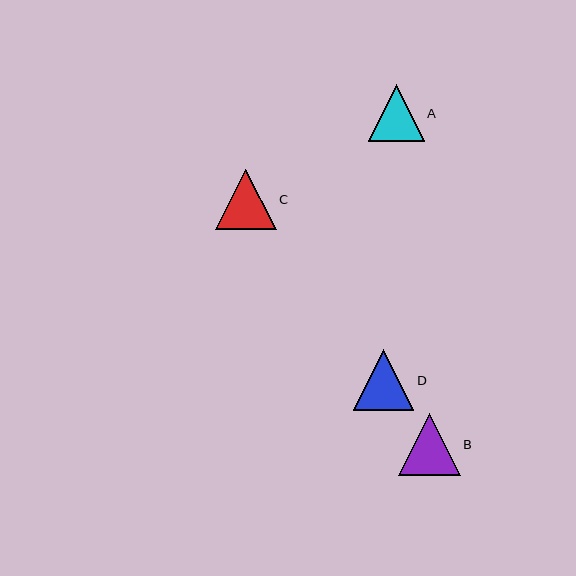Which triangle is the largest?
Triangle B is the largest with a size of approximately 62 pixels.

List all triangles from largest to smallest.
From largest to smallest: B, D, C, A.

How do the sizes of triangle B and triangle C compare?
Triangle B and triangle C are approximately the same size.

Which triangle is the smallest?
Triangle A is the smallest with a size of approximately 56 pixels.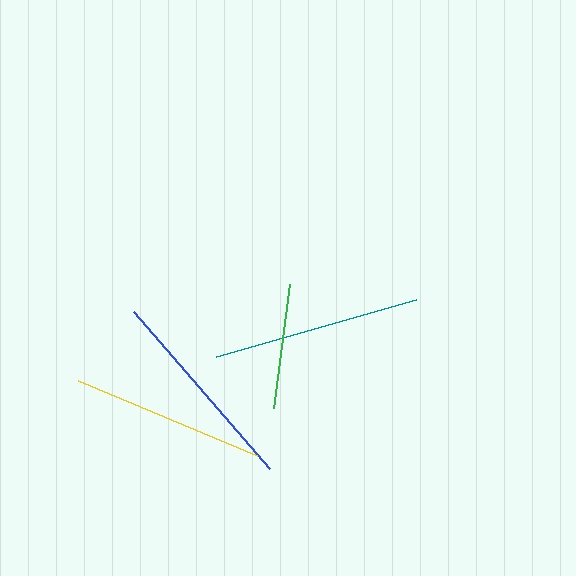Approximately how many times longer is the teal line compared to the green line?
The teal line is approximately 1.7 times the length of the green line.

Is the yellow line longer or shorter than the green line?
The yellow line is longer than the green line.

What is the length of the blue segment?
The blue segment is approximately 208 pixels long.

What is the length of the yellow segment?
The yellow segment is approximately 194 pixels long.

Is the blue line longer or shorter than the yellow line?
The blue line is longer than the yellow line.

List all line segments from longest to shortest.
From longest to shortest: teal, blue, yellow, green.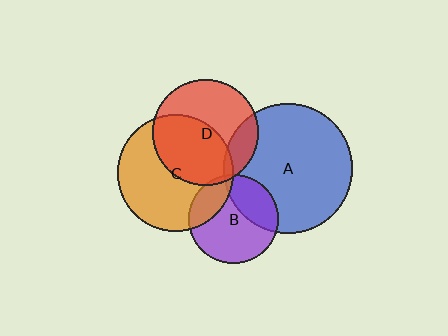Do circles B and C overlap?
Yes.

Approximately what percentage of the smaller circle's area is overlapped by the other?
Approximately 20%.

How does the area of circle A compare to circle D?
Approximately 1.5 times.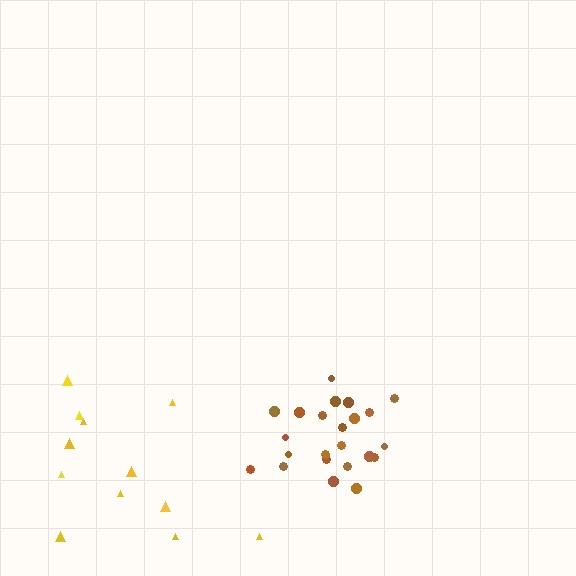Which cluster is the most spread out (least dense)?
Yellow.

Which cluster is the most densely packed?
Brown.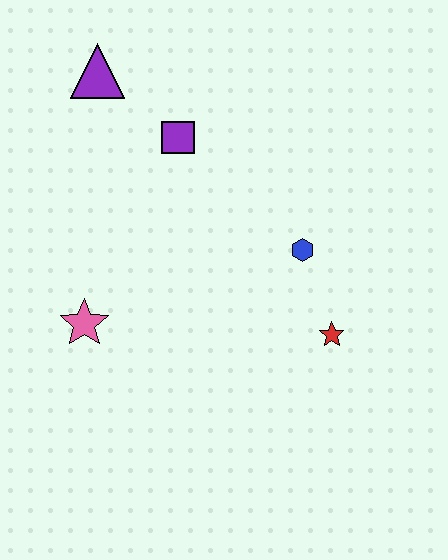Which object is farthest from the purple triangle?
The red star is farthest from the purple triangle.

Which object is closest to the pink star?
The purple square is closest to the pink star.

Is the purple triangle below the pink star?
No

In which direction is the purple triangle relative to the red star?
The purple triangle is above the red star.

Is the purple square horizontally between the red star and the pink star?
Yes